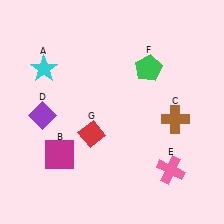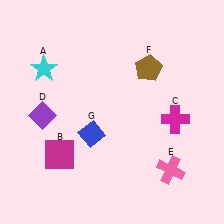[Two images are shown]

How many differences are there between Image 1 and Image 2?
There are 3 differences between the two images.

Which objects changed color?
C changed from brown to magenta. F changed from green to brown. G changed from red to blue.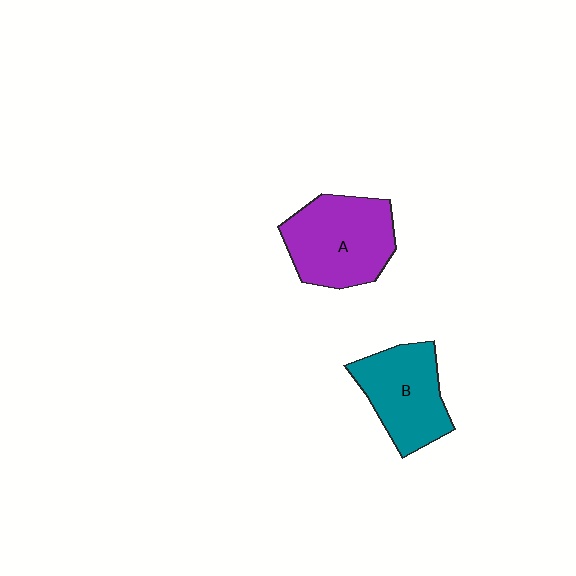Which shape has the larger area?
Shape A (purple).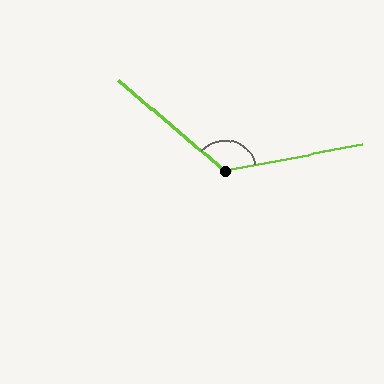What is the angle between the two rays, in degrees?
Approximately 129 degrees.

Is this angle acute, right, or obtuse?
It is obtuse.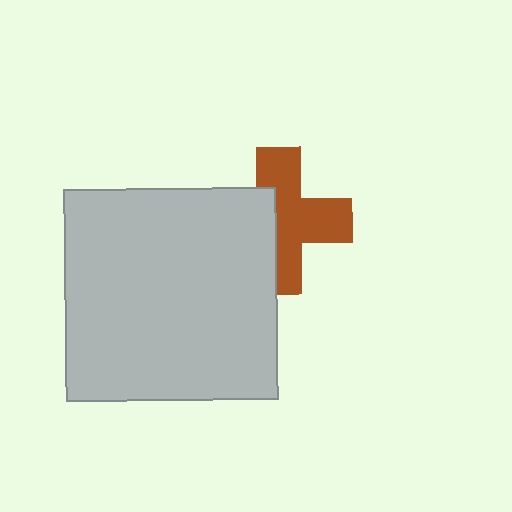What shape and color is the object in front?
The object in front is a light gray square.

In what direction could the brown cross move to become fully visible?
The brown cross could move right. That would shift it out from behind the light gray square entirely.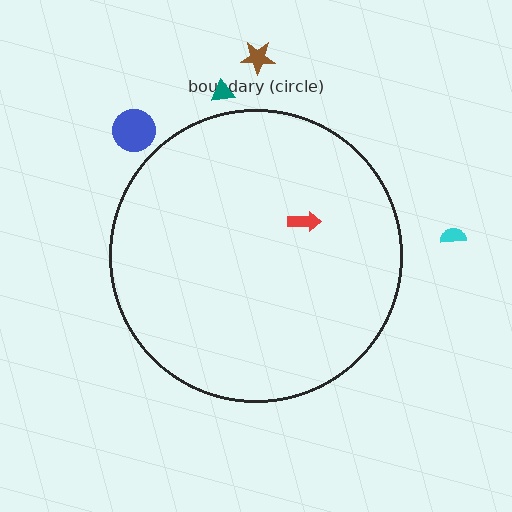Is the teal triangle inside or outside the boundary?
Outside.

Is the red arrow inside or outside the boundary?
Inside.